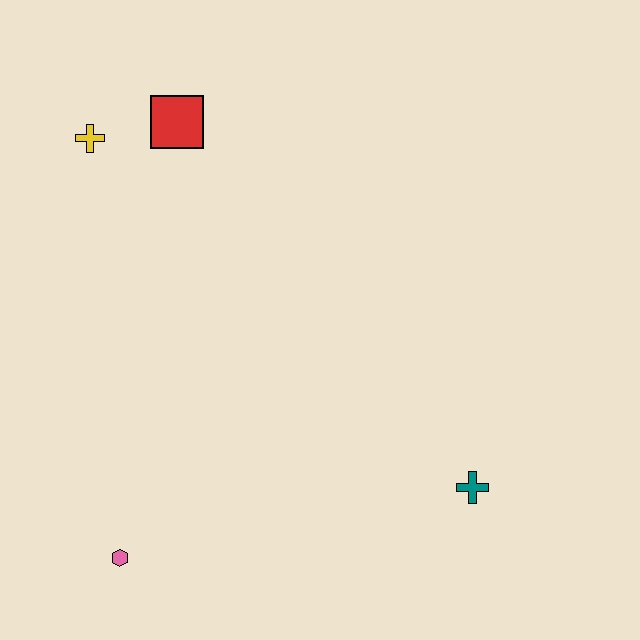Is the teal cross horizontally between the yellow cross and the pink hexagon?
No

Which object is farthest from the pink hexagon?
The red square is farthest from the pink hexagon.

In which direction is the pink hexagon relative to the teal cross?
The pink hexagon is to the left of the teal cross.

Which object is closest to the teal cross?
The pink hexagon is closest to the teal cross.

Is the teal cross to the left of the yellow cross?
No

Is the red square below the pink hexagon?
No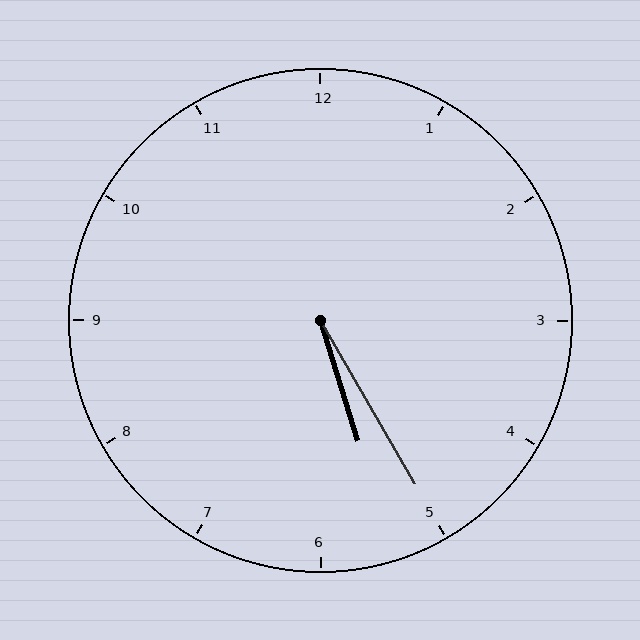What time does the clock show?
5:25.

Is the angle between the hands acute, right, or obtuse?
It is acute.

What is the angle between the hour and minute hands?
Approximately 12 degrees.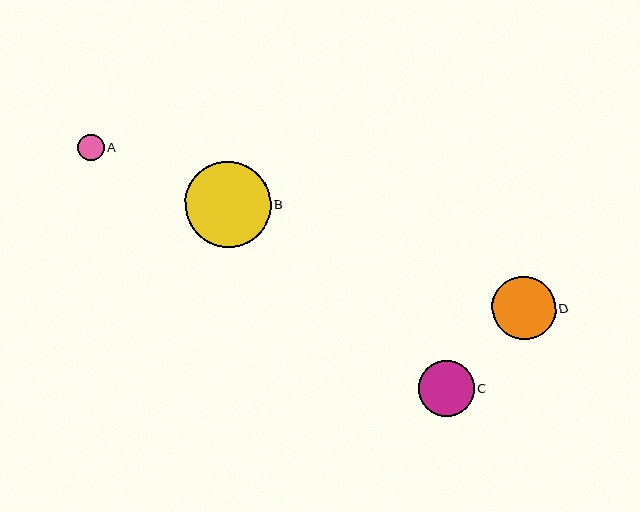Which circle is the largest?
Circle B is the largest with a size of approximately 85 pixels.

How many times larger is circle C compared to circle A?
Circle C is approximately 2.1 times the size of circle A.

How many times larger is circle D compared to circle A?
Circle D is approximately 2.4 times the size of circle A.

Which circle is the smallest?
Circle A is the smallest with a size of approximately 26 pixels.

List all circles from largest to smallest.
From largest to smallest: B, D, C, A.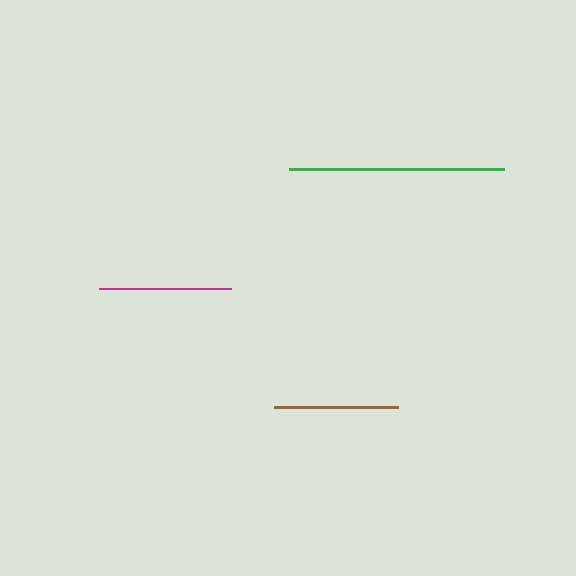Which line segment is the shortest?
The brown line is the shortest at approximately 123 pixels.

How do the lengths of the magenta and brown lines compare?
The magenta and brown lines are approximately the same length.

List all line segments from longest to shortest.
From longest to shortest: green, magenta, brown.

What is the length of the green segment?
The green segment is approximately 215 pixels long.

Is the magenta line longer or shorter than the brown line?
The magenta line is longer than the brown line.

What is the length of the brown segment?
The brown segment is approximately 123 pixels long.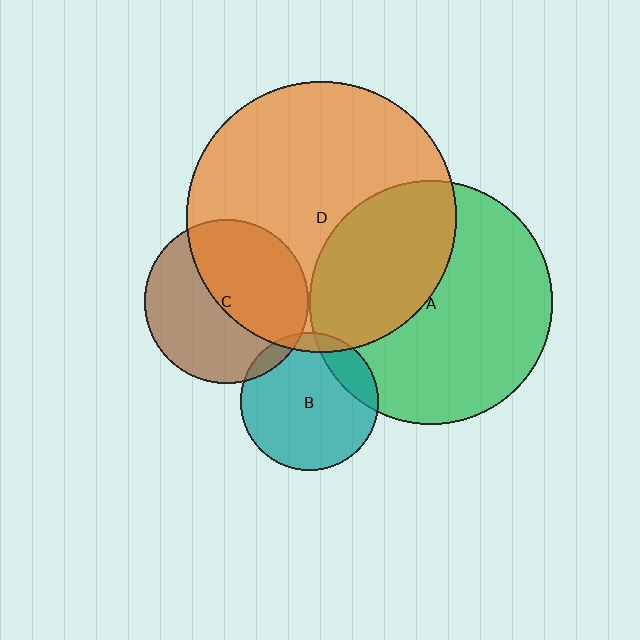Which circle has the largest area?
Circle D (orange).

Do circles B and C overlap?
Yes.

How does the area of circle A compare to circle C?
Approximately 2.2 times.